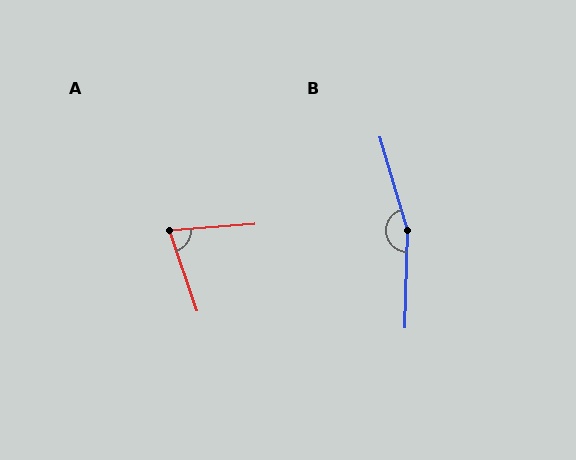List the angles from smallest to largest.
A (76°), B (162°).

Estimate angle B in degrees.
Approximately 162 degrees.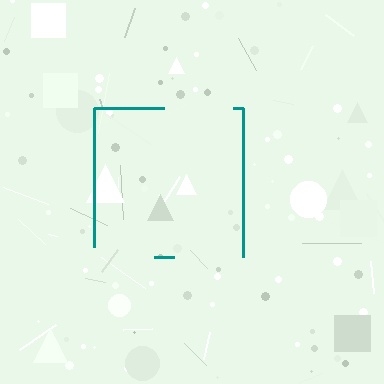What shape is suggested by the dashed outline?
The dashed outline suggests a square.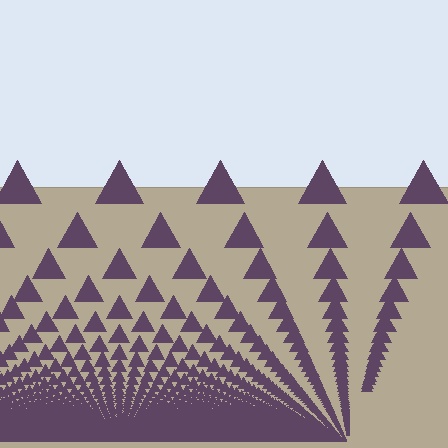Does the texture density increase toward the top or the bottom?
Density increases toward the bottom.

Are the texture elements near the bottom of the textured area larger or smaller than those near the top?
Smaller. The gradient is inverted — elements near the bottom are smaller and denser.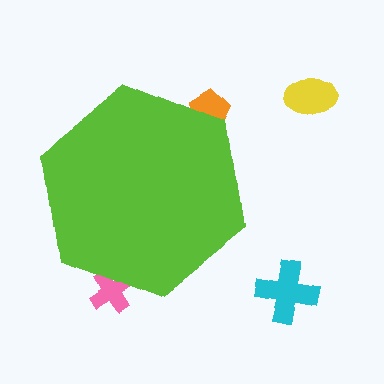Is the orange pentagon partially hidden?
Yes, the orange pentagon is partially hidden behind the lime hexagon.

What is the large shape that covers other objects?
A lime hexagon.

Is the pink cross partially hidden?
Yes, the pink cross is partially hidden behind the lime hexagon.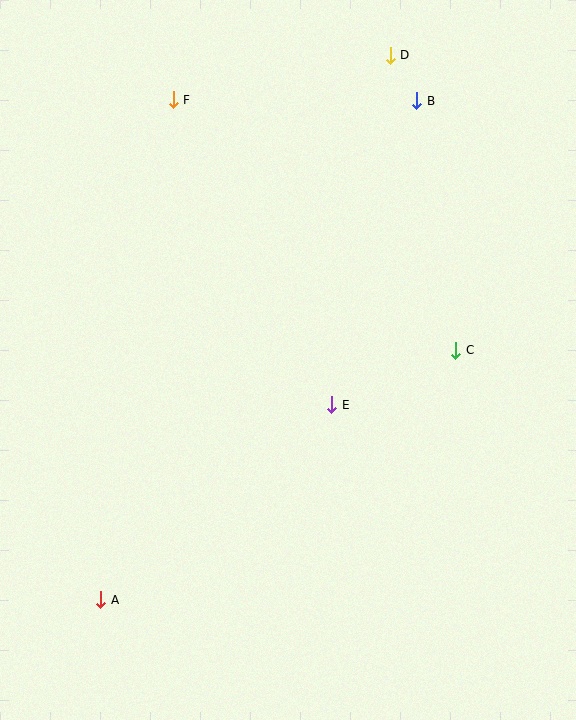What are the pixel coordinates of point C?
Point C is at (456, 350).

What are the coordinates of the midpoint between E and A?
The midpoint between E and A is at (216, 502).